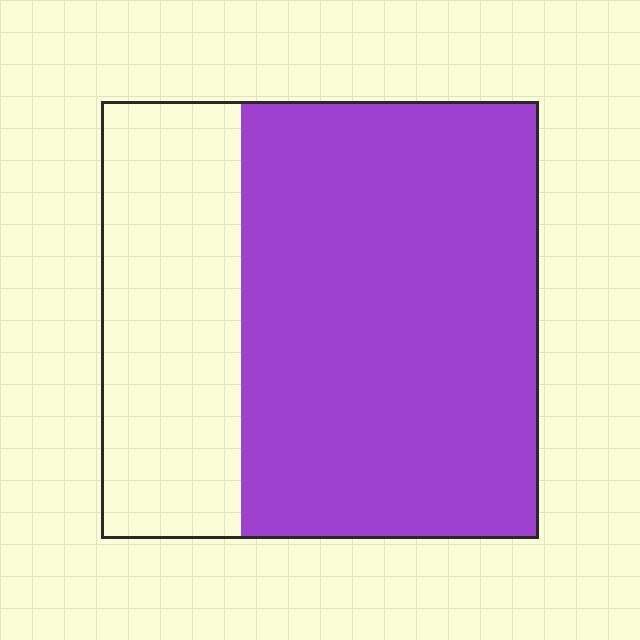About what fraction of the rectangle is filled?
About two thirds (2/3).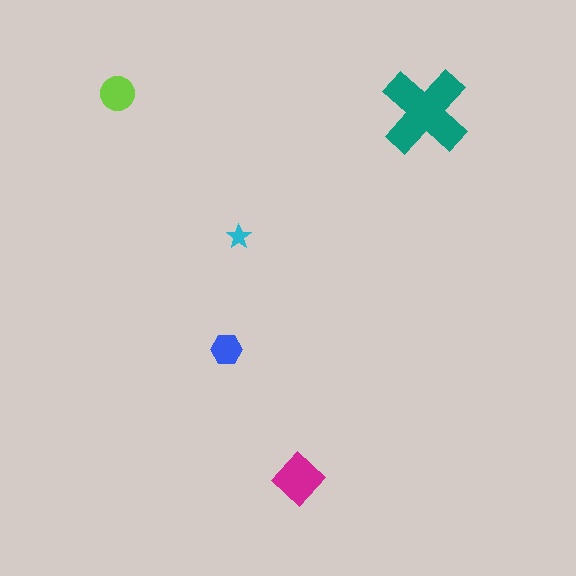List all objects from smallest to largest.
The cyan star, the blue hexagon, the lime circle, the magenta diamond, the teal cross.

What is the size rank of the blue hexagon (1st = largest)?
4th.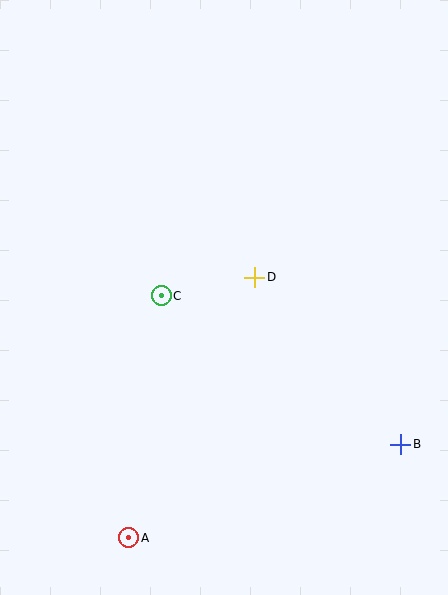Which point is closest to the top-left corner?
Point C is closest to the top-left corner.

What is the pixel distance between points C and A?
The distance between C and A is 244 pixels.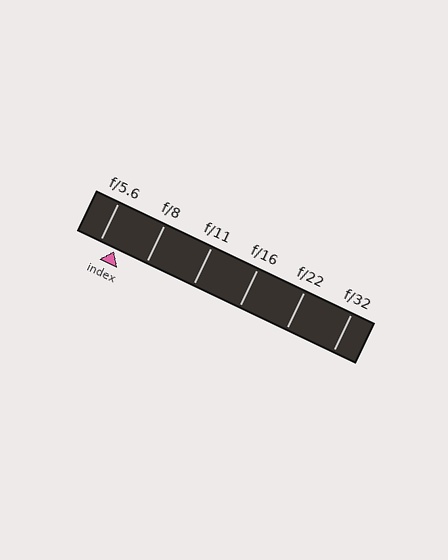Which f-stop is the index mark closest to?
The index mark is closest to f/5.6.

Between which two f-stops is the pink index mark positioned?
The index mark is between f/5.6 and f/8.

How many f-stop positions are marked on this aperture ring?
There are 6 f-stop positions marked.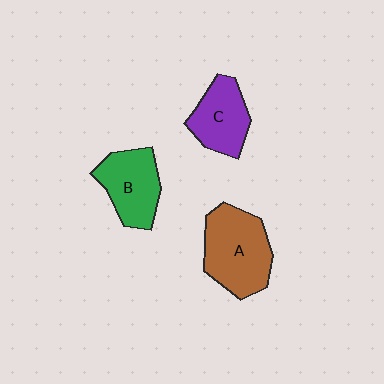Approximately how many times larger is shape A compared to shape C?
Approximately 1.4 times.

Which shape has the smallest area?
Shape C (purple).